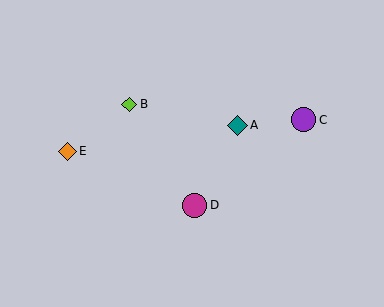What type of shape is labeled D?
Shape D is a magenta circle.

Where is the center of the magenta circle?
The center of the magenta circle is at (194, 205).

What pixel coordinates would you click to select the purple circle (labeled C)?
Click at (304, 120) to select the purple circle C.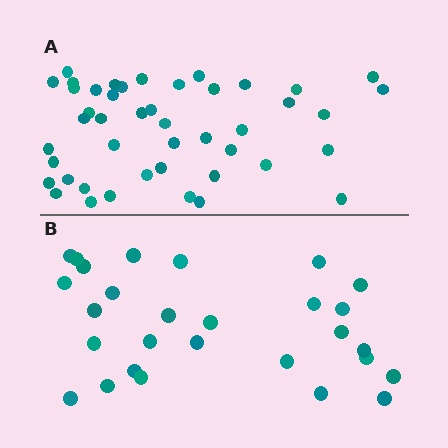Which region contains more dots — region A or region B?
Region A (the top region) has more dots.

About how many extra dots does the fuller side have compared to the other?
Region A has approximately 15 more dots than region B.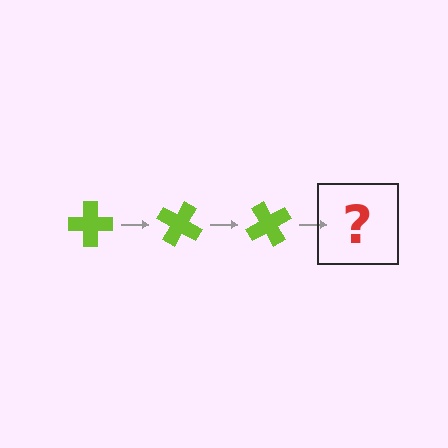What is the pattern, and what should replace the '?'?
The pattern is that the cross rotates 30 degrees each step. The '?' should be a lime cross rotated 90 degrees.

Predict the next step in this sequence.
The next step is a lime cross rotated 90 degrees.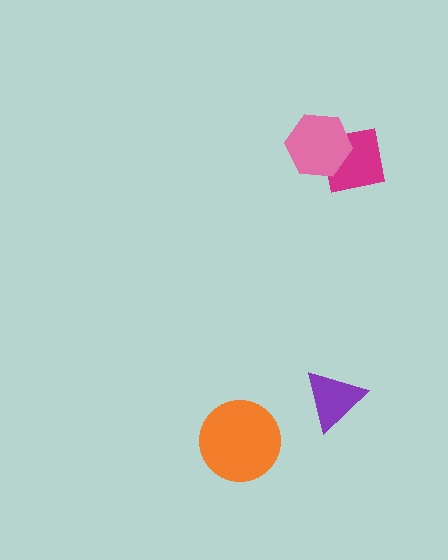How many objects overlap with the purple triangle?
0 objects overlap with the purple triangle.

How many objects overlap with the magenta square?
1 object overlaps with the magenta square.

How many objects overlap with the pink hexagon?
1 object overlaps with the pink hexagon.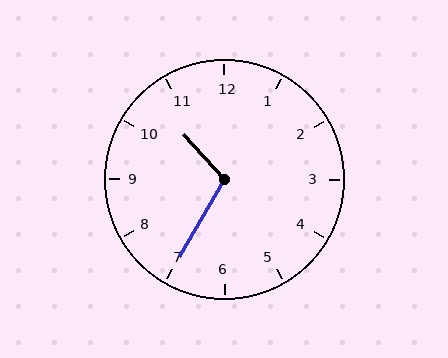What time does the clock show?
10:35.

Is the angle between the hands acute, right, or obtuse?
It is obtuse.